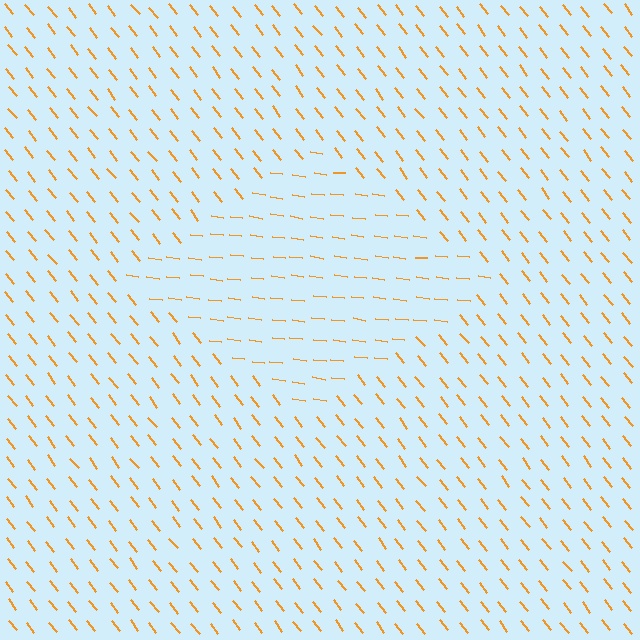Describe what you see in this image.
The image is filled with small orange line segments. A diamond region in the image has lines oriented differently from the surrounding lines, creating a visible texture boundary.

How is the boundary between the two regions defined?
The boundary is defined purely by a change in line orientation (approximately 45 degrees difference). All lines are the same color and thickness.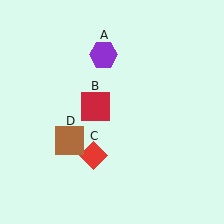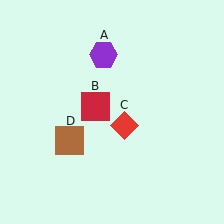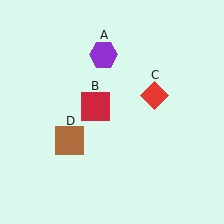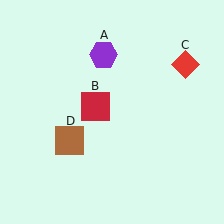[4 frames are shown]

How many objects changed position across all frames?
1 object changed position: red diamond (object C).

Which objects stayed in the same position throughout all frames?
Purple hexagon (object A) and red square (object B) and brown square (object D) remained stationary.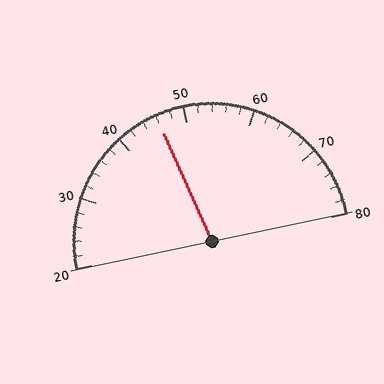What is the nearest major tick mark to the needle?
The nearest major tick mark is 50.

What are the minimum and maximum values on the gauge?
The gauge ranges from 20 to 80.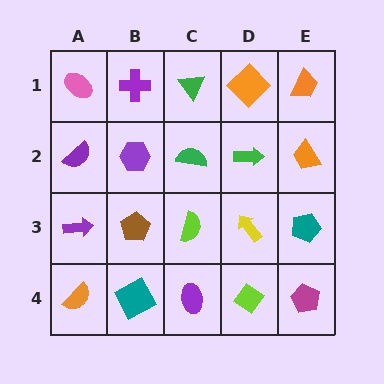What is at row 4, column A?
An orange semicircle.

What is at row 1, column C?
A green triangle.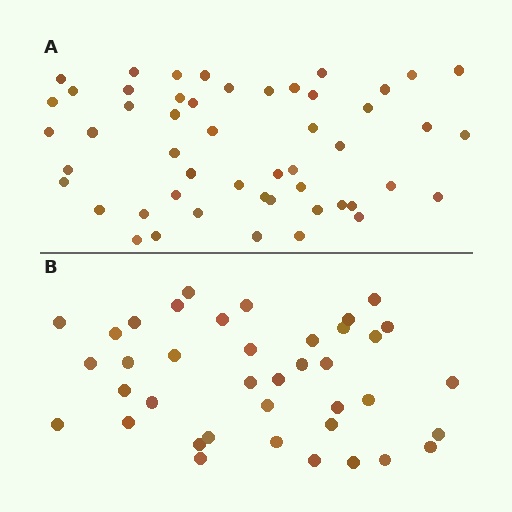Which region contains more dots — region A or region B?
Region A (the top region) has more dots.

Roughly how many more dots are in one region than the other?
Region A has roughly 12 or so more dots than region B.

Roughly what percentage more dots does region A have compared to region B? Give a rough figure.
About 30% more.